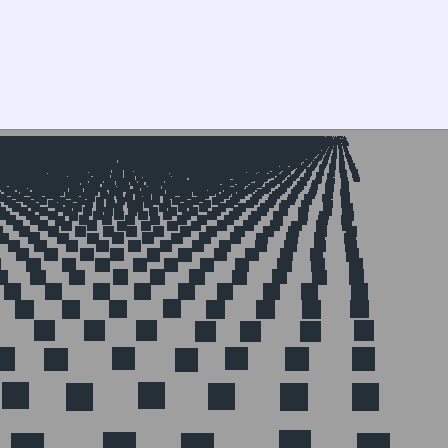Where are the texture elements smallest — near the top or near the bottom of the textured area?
Near the top.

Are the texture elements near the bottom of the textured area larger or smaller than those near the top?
Larger. Near the bottom, elements are closer to the viewer and appear at a bigger on-screen size.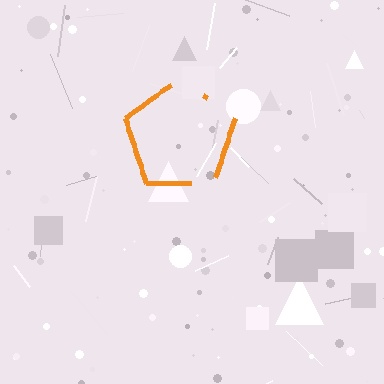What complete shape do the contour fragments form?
The contour fragments form a pentagon.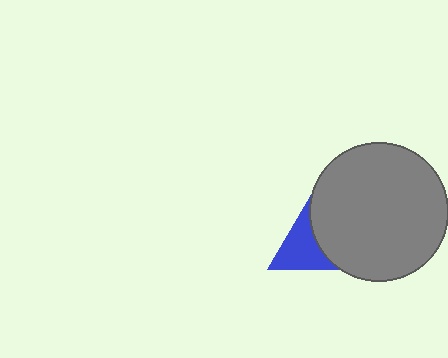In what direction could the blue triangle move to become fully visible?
The blue triangle could move left. That would shift it out from behind the gray circle entirely.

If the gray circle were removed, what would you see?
You would see the complete blue triangle.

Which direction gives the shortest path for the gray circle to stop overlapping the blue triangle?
Moving right gives the shortest separation.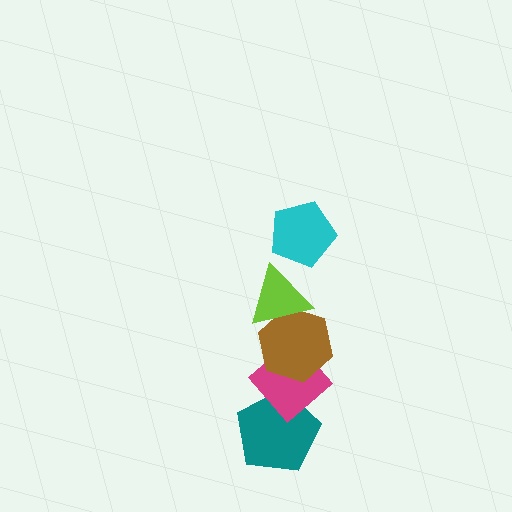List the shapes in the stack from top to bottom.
From top to bottom: the cyan pentagon, the lime triangle, the brown hexagon, the magenta diamond, the teal pentagon.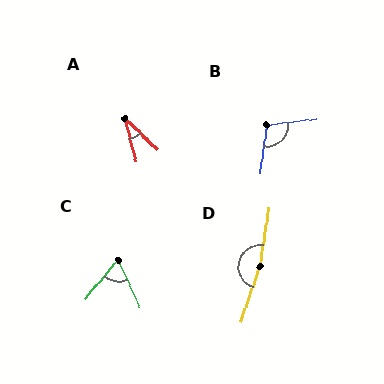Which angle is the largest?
D, at approximately 170 degrees.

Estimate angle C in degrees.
Approximately 64 degrees.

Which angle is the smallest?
A, at approximately 31 degrees.